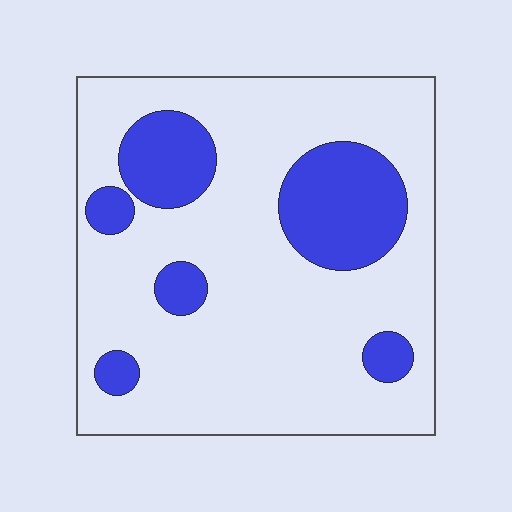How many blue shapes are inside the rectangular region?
6.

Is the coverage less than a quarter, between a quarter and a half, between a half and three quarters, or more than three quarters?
Less than a quarter.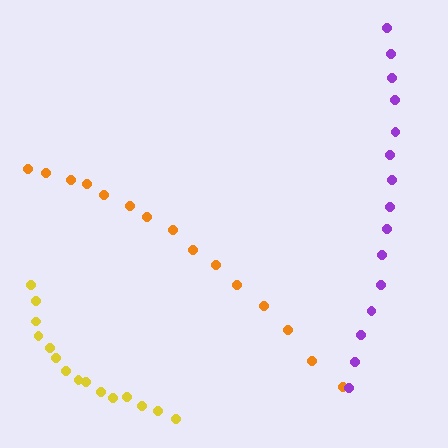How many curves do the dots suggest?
There are 3 distinct paths.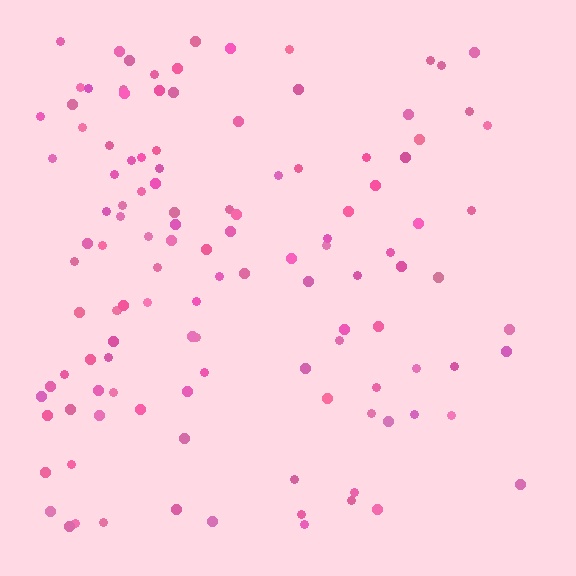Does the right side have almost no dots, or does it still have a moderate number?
Still a moderate number, just noticeably fewer than the left.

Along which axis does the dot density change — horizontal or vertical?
Horizontal.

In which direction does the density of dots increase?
From right to left, with the left side densest.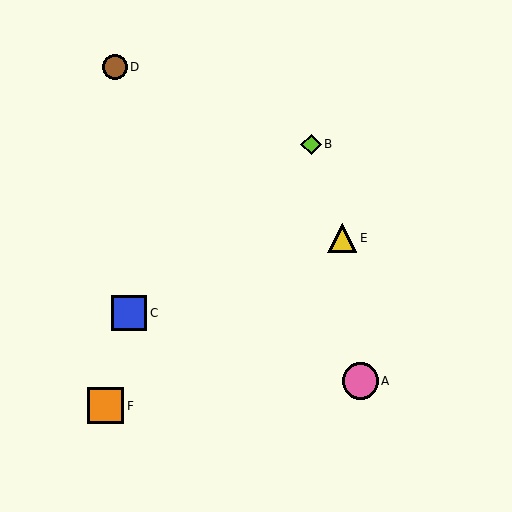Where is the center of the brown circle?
The center of the brown circle is at (115, 67).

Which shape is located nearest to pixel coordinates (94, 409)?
The orange square (labeled F) at (106, 406) is nearest to that location.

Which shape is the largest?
The pink circle (labeled A) is the largest.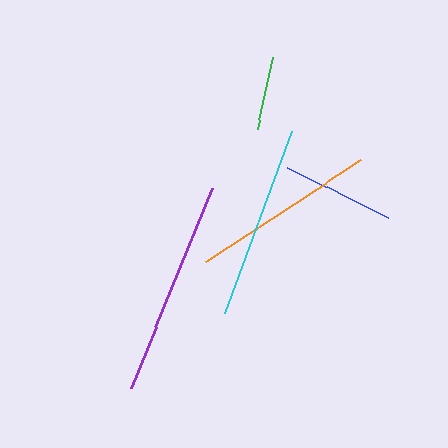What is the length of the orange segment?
The orange segment is approximately 185 pixels long.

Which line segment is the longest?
The purple line is the longest at approximately 216 pixels.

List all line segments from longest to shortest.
From longest to shortest: purple, cyan, orange, blue, green.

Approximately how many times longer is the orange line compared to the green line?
The orange line is approximately 2.5 times the length of the green line.